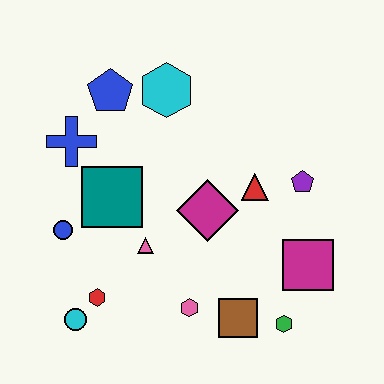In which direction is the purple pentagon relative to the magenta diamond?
The purple pentagon is to the right of the magenta diamond.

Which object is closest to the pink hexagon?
The brown square is closest to the pink hexagon.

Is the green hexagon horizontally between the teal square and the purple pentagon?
Yes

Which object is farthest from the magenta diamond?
The cyan circle is farthest from the magenta diamond.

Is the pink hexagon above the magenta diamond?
No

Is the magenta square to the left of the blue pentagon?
No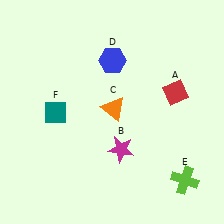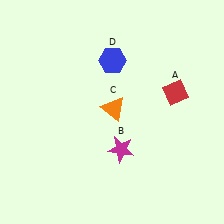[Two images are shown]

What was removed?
The teal diamond (F), the lime cross (E) were removed in Image 2.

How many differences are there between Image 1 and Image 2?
There are 2 differences between the two images.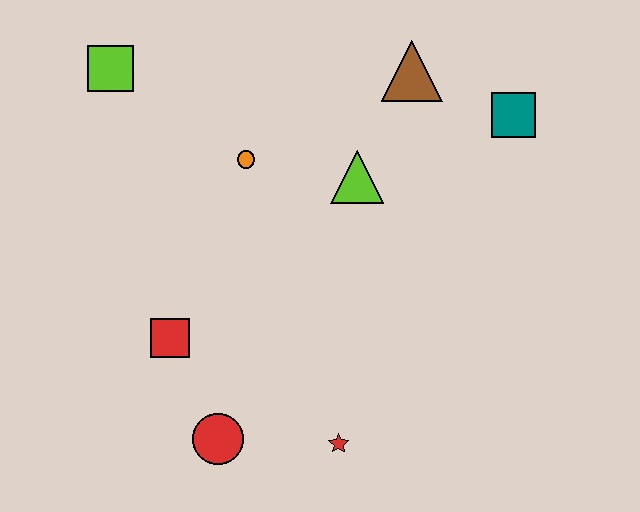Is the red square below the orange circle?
Yes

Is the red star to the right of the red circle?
Yes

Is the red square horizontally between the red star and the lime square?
Yes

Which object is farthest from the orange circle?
The red star is farthest from the orange circle.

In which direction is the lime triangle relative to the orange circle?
The lime triangle is to the right of the orange circle.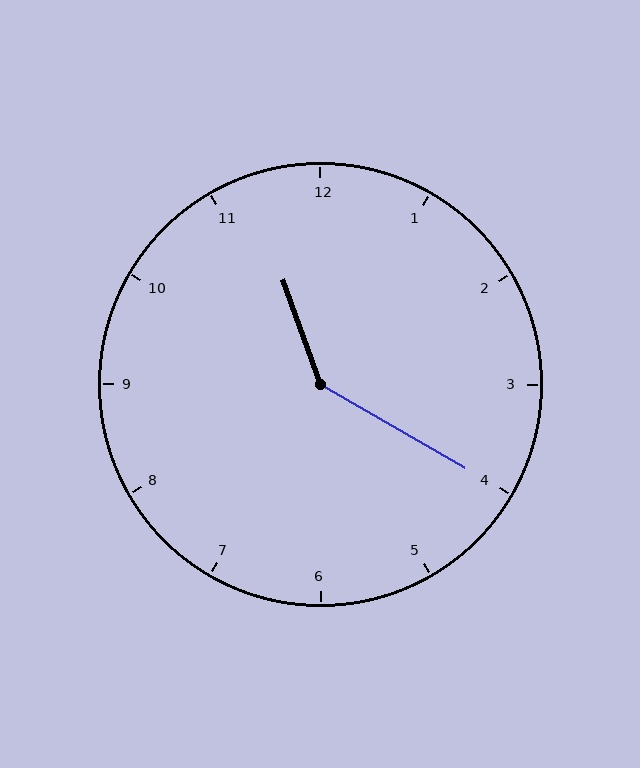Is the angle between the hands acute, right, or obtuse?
It is obtuse.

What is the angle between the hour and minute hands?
Approximately 140 degrees.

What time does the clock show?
11:20.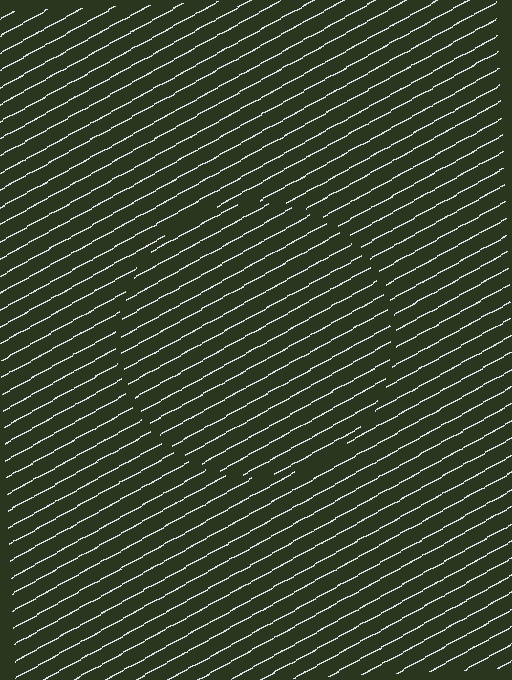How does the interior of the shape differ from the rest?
The interior of the shape contains the same grating, shifted by half a period — the contour is defined by the phase discontinuity where line-ends from the inner and outer gratings abut.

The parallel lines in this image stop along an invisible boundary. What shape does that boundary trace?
An illusory circle. The interior of the shape contains the same grating, shifted by half a period — the contour is defined by the phase discontinuity where line-ends from the inner and outer gratings abut.